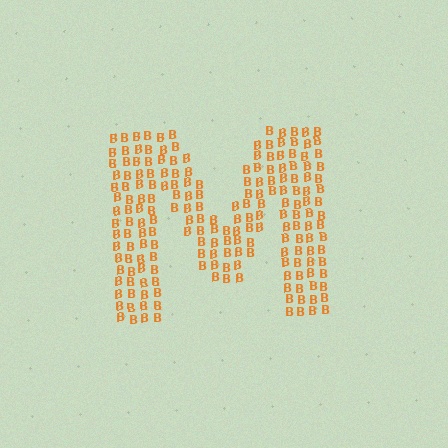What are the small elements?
The small elements are letter B's.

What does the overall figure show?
The overall figure shows the letter M.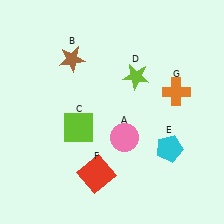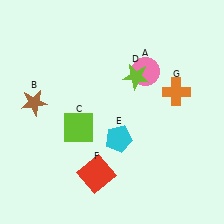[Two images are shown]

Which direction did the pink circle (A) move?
The pink circle (A) moved up.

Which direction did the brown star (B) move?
The brown star (B) moved down.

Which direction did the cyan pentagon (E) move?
The cyan pentagon (E) moved left.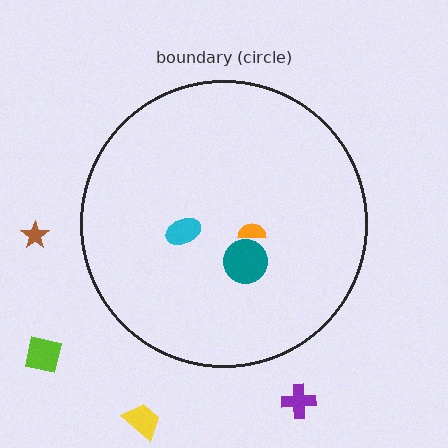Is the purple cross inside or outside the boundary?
Outside.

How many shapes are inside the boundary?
3 inside, 4 outside.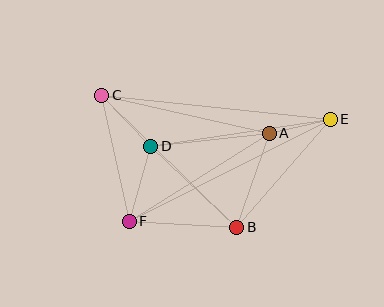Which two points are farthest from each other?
Points C and E are farthest from each other.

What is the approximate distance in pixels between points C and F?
The distance between C and F is approximately 129 pixels.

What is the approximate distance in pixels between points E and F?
The distance between E and F is approximately 226 pixels.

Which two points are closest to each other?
Points A and E are closest to each other.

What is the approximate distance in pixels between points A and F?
The distance between A and F is approximately 165 pixels.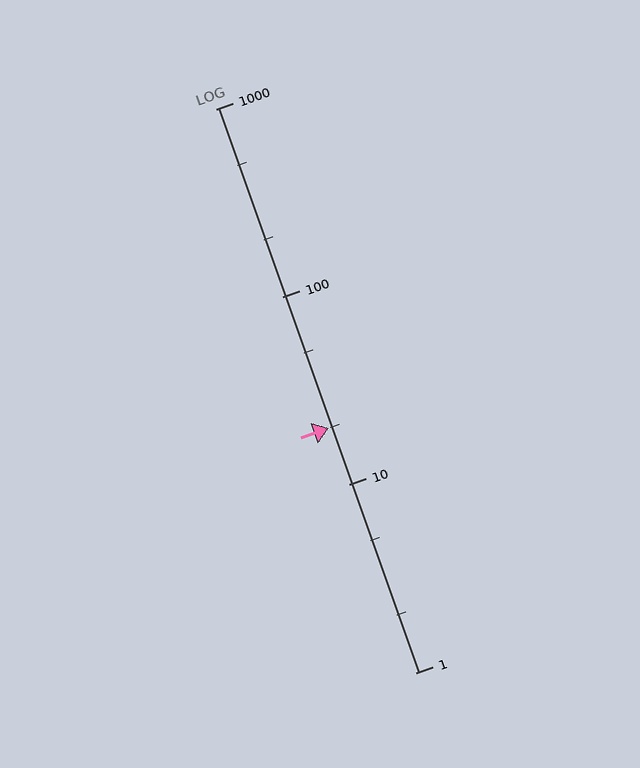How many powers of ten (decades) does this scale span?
The scale spans 3 decades, from 1 to 1000.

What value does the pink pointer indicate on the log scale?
The pointer indicates approximately 20.